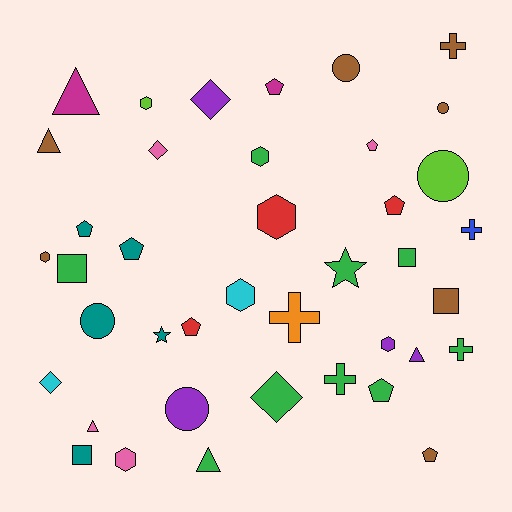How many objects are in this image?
There are 40 objects.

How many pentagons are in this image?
There are 8 pentagons.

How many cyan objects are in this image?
There are 2 cyan objects.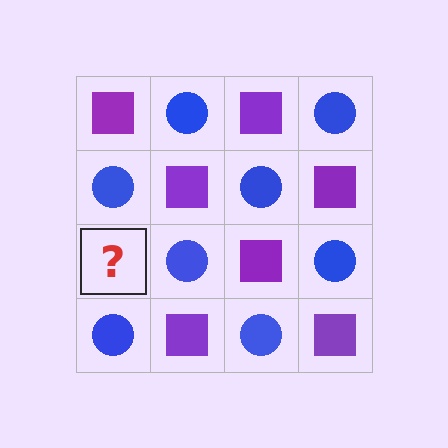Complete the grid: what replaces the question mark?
The question mark should be replaced with a purple square.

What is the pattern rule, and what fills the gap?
The rule is that it alternates purple square and blue circle in a checkerboard pattern. The gap should be filled with a purple square.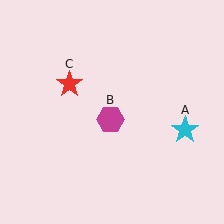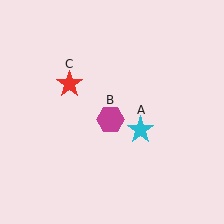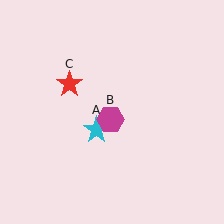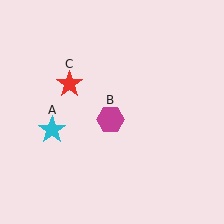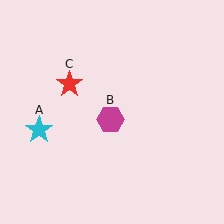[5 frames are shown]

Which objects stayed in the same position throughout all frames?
Magenta hexagon (object B) and red star (object C) remained stationary.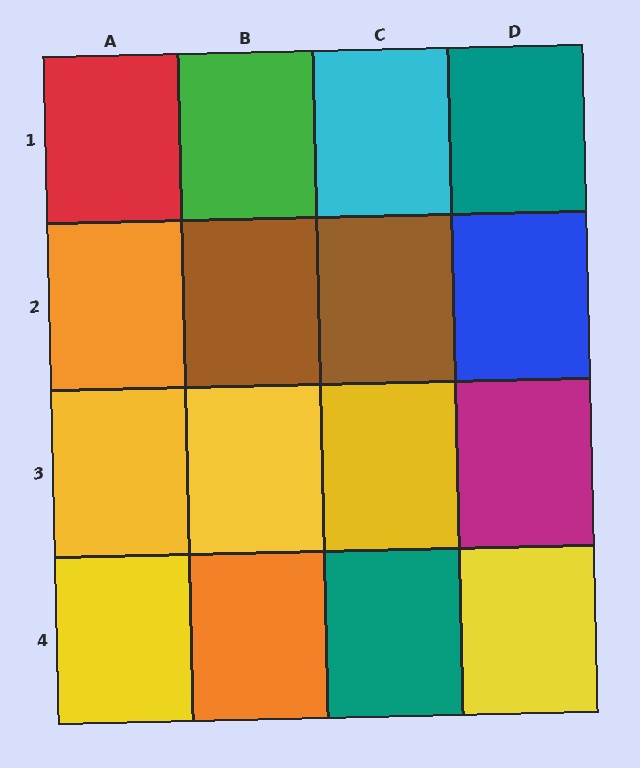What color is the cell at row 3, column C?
Yellow.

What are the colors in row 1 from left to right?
Red, green, cyan, teal.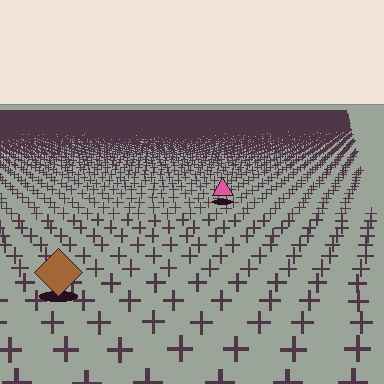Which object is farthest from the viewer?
The pink triangle is farthest from the viewer. It appears smaller and the ground texture around it is denser.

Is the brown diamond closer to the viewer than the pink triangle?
Yes. The brown diamond is closer — you can tell from the texture gradient: the ground texture is coarser near it.